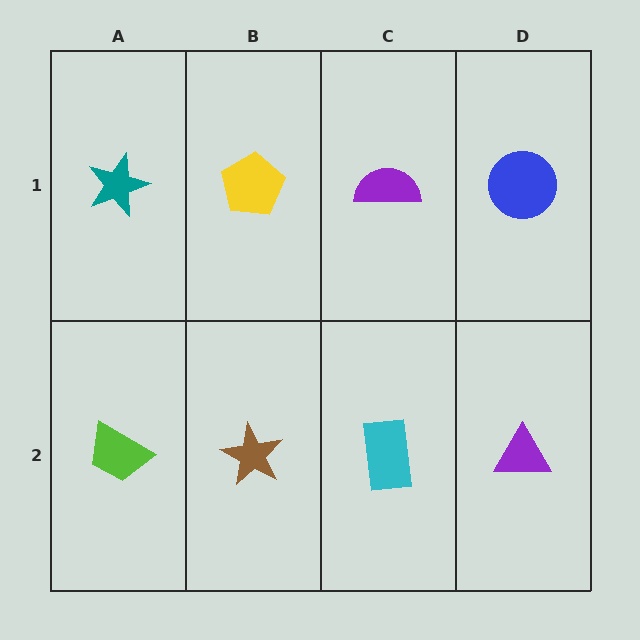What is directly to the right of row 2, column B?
A cyan rectangle.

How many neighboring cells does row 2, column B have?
3.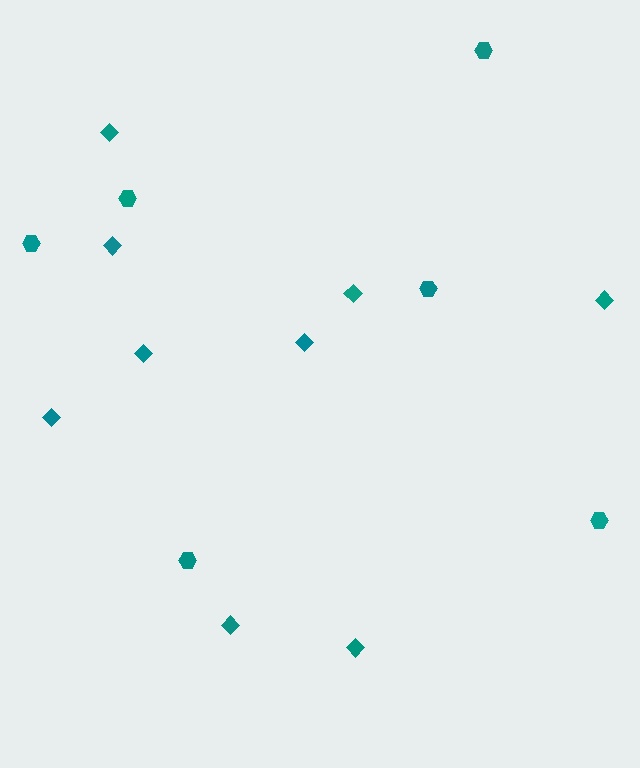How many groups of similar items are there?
There are 2 groups: one group of hexagons (6) and one group of diamonds (9).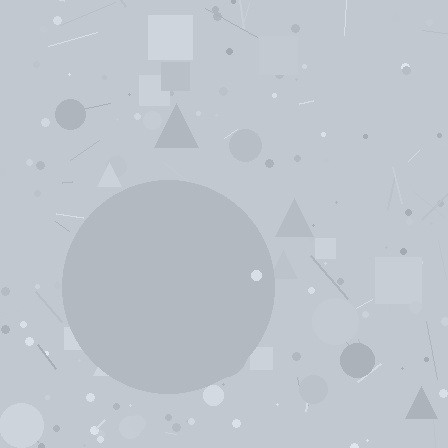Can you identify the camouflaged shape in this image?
The camouflaged shape is a circle.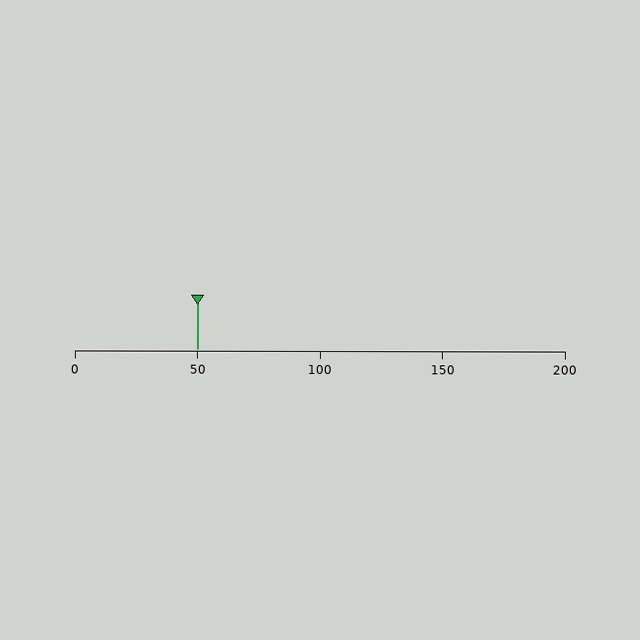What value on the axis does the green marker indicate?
The marker indicates approximately 50.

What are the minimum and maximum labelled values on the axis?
The axis runs from 0 to 200.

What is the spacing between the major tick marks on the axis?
The major ticks are spaced 50 apart.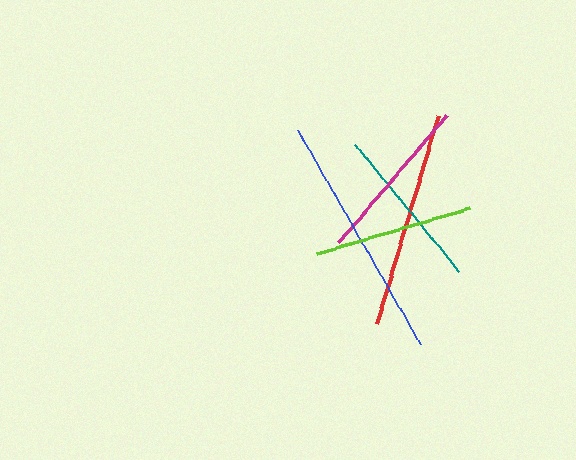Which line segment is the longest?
The blue line is the longest at approximately 247 pixels.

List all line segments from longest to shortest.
From longest to shortest: blue, red, magenta, teal, lime.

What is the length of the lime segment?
The lime segment is approximately 160 pixels long.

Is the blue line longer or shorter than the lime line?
The blue line is longer than the lime line.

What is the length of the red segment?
The red segment is approximately 217 pixels long.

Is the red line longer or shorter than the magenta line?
The red line is longer than the magenta line.